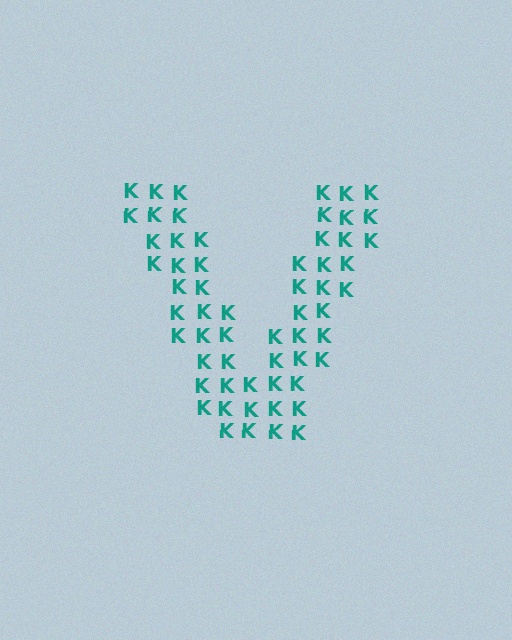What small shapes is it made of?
It is made of small letter K's.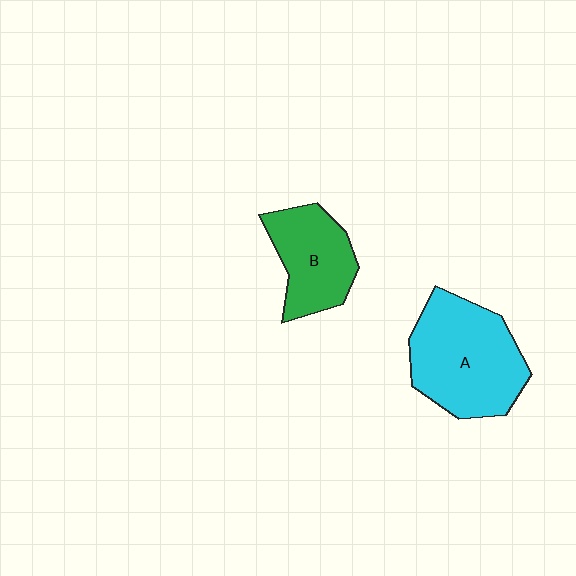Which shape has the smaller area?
Shape B (green).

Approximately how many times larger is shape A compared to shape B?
Approximately 1.5 times.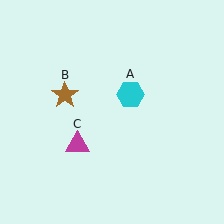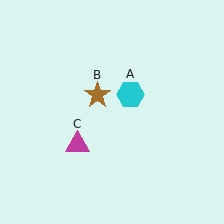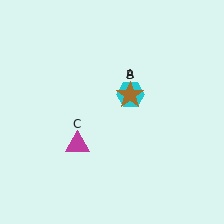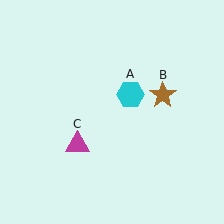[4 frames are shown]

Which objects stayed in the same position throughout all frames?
Cyan hexagon (object A) and magenta triangle (object C) remained stationary.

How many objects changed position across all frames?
1 object changed position: brown star (object B).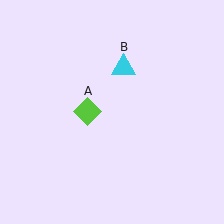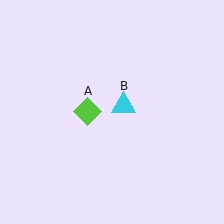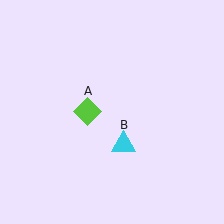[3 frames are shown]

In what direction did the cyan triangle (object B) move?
The cyan triangle (object B) moved down.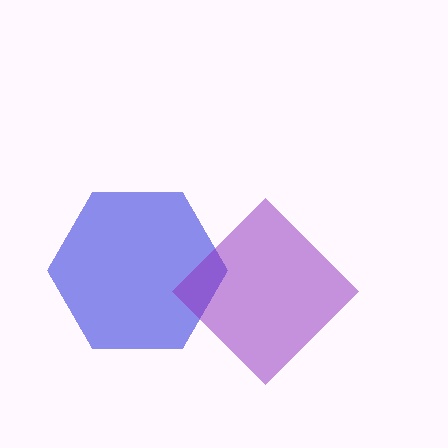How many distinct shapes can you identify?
There are 2 distinct shapes: a blue hexagon, a purple diamond.